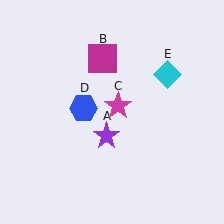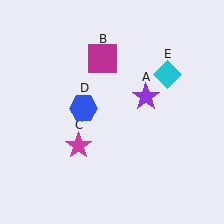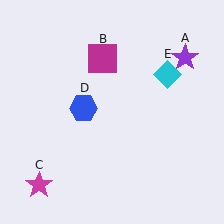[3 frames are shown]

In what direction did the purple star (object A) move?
The purple star (object A) moved up and to the right.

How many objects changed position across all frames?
2 objects changed position: purple star (object A), magenta star (object C).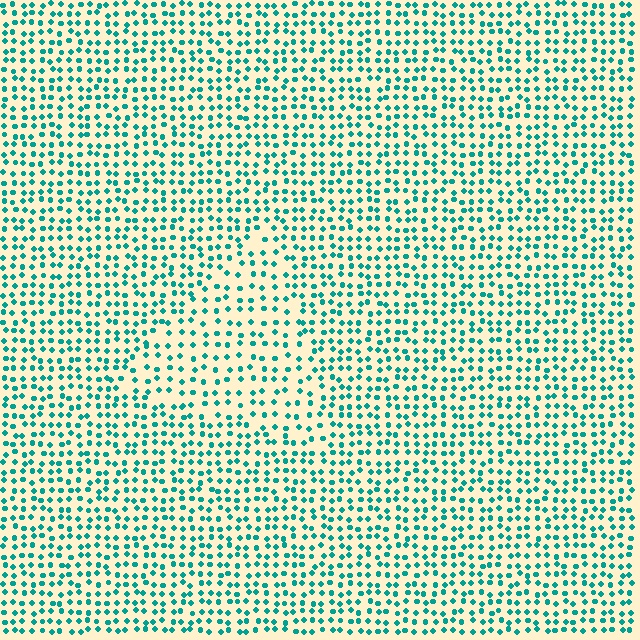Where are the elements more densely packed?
The elements are more densely packed outside the triangle boundary.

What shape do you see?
I see a triangle.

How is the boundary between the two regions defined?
The boundary is defined by a change in element density (approximately 1.6x ratio). All elements are the same color, size, and shape.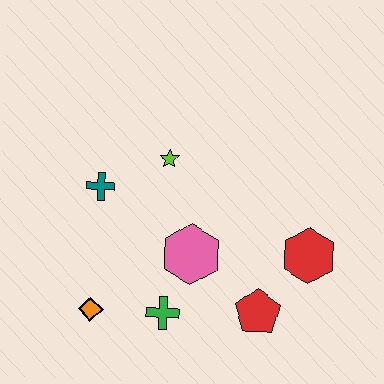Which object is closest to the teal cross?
The lime star is closest to the teal cross.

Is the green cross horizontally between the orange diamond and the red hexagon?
Yes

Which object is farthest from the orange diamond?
The red hexagon is farthest from the orange diamond.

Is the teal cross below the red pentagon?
No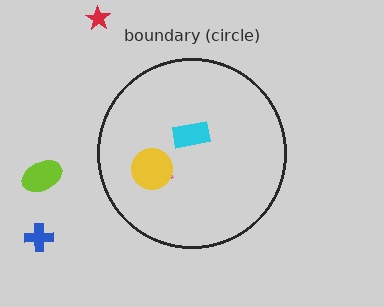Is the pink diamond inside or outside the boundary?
Inside.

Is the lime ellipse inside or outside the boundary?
Outside.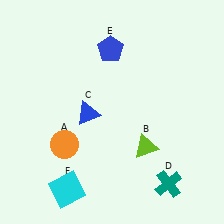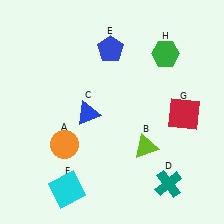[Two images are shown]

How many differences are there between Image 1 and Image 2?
There are 2 differences between the two images.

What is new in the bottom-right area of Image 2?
A red square (G) was added in the bottom-right area of Image 2.